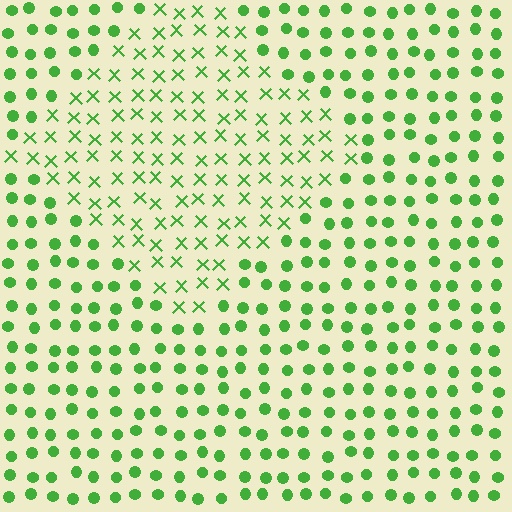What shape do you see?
I see a diamond.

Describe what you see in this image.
The image is filled with small green elements arranged in a uniform grid. A diamond-shaped region contains X marks, while the surrounding area contains circles. The boundary is defined purely by the change in element shape.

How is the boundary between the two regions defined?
The boundary is defined by a change in element shape: X marks inside vs. circles outside. All elements share the same color and spacing.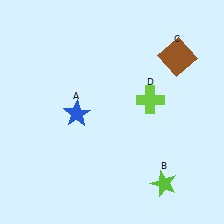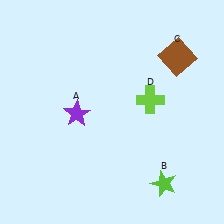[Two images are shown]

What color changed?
The star (A) changed from blue in Image 1 to purple in Image 2.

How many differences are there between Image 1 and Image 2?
There is 1 difference between the two images.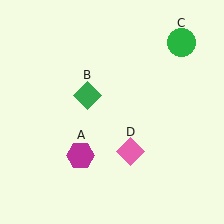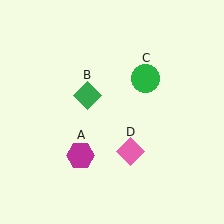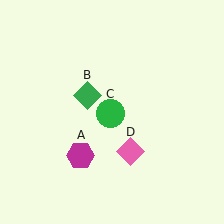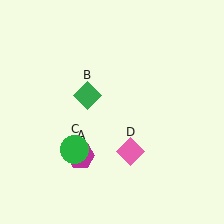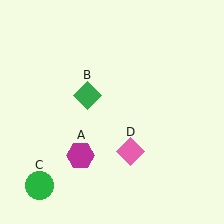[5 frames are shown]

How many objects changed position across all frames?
1 object changed position: green circle (object C).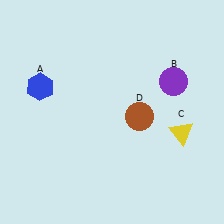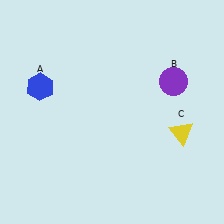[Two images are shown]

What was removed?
The brown circle (D) was removed in Image 2.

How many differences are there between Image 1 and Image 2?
There is 1 difference between the two images.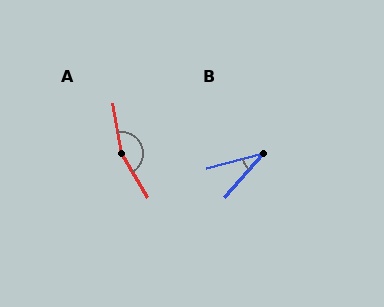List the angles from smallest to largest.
B (34°), A (158°).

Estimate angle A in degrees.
Approximately 158 degrees.